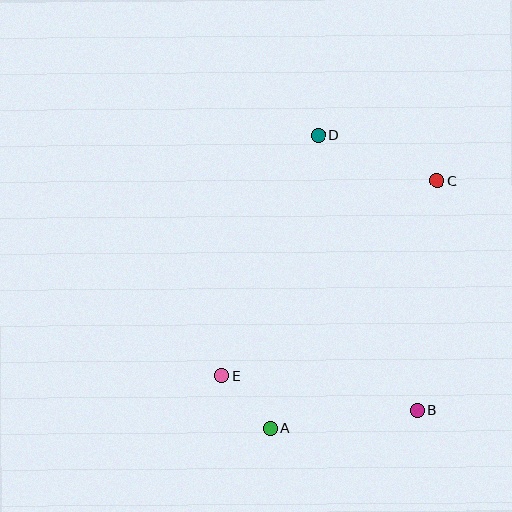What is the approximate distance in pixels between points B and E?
The distance between B and E is approximately 199 pixels.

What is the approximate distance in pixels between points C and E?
The distance between C and E is approximately 291 pixels.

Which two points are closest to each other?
Points A and E are closest to each other.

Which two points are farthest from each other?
Points A and C are farthest from each other.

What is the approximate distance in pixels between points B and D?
The distance between B and D is approximately 292 pixels.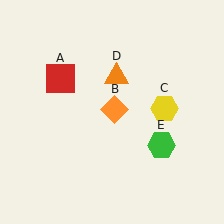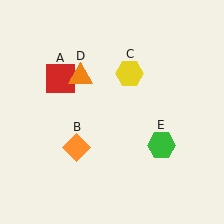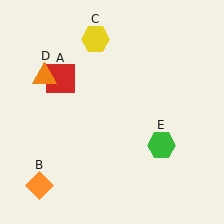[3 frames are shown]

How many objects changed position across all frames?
3 objects changed position: orange diamond (object B), yellow hexagon (object C), orange triangle (object D).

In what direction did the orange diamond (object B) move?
The orange diamond (object B) moved down and to the left.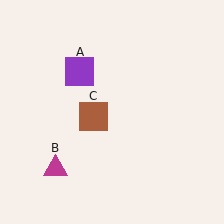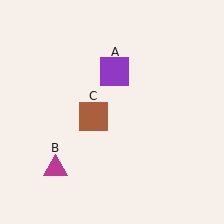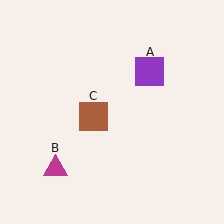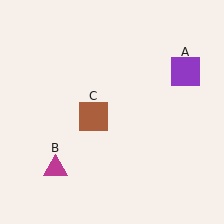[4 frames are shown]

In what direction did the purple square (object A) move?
The purple square (object A) moved right.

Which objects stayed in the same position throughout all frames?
Magenta triangle (object B) and brown square (object C) remained stationary.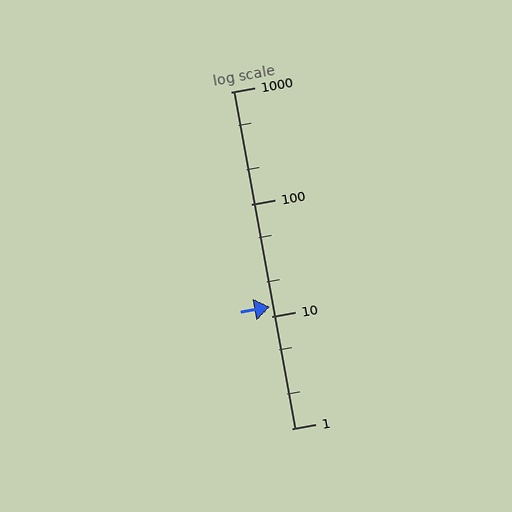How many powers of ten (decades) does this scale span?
The scale spans 3 decades, from 1 to 1000.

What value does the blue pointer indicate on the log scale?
The pointer indicates approximately 12.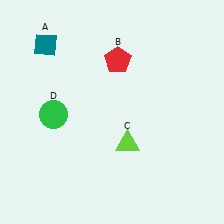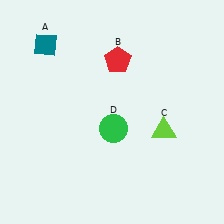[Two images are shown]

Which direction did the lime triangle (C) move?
The lime triangle (C) moved right.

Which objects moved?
The objects that moved are: the lime triangle (C), the green circle (D).